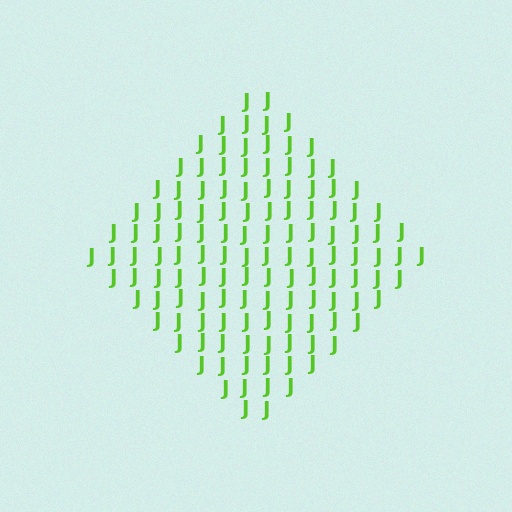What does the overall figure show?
The overall figure shows a diamond.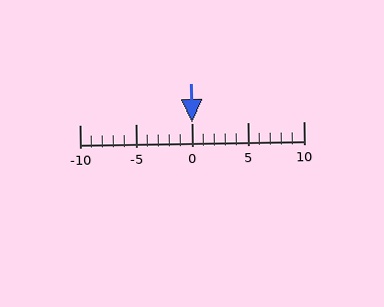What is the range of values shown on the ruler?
The ruler shows values from -10 to 10.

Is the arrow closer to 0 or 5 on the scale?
The arrow is closer to 0.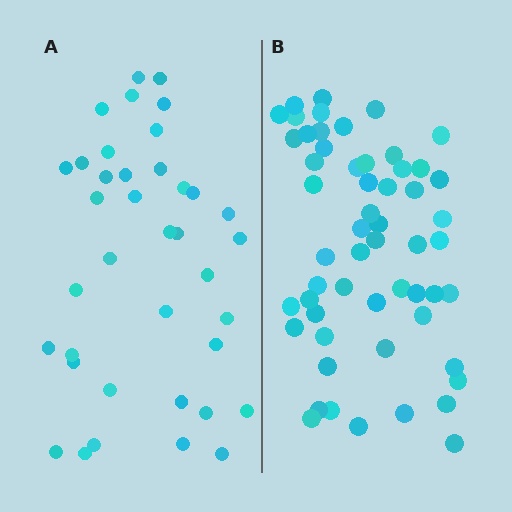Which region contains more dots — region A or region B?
Region B (the right region) has more dots.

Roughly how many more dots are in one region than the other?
Region B has approximately 20 more dots than region A.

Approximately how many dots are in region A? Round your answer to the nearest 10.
About 40 dots. (The exact count is 38, which rounds to 40.)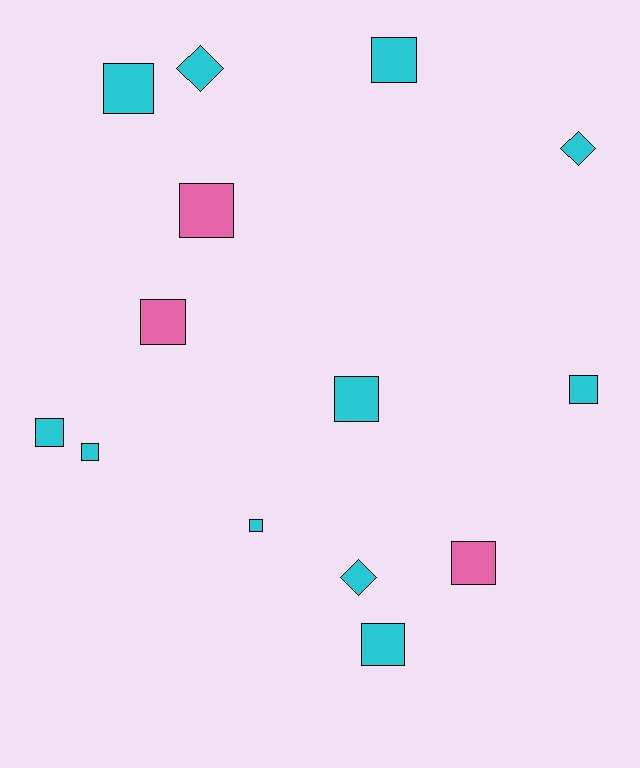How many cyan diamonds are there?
There are 3 cyan diamonds.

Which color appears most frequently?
Cyan, with 11 objects.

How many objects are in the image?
There are 14 objects.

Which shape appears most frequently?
Square, with 11 objects.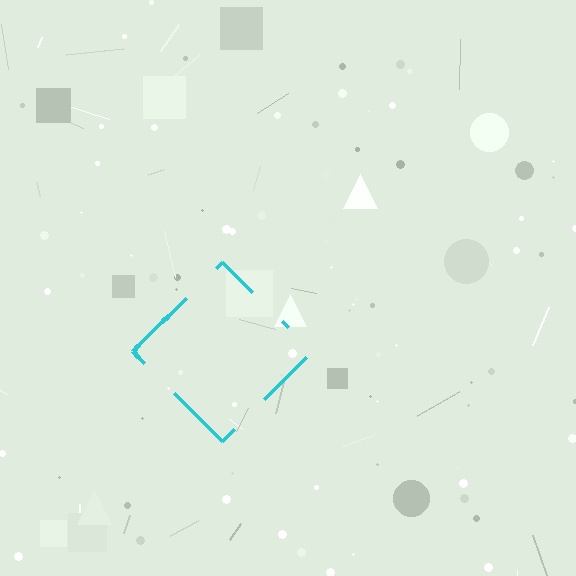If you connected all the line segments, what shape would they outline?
They would outline a diamond.